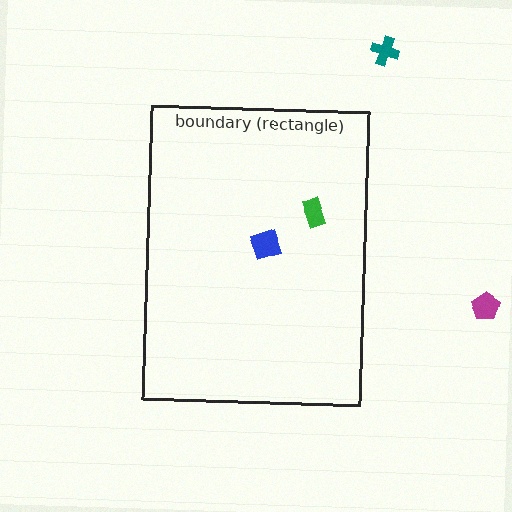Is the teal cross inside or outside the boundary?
Outside.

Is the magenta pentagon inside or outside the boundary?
Outside.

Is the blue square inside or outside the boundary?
Inside.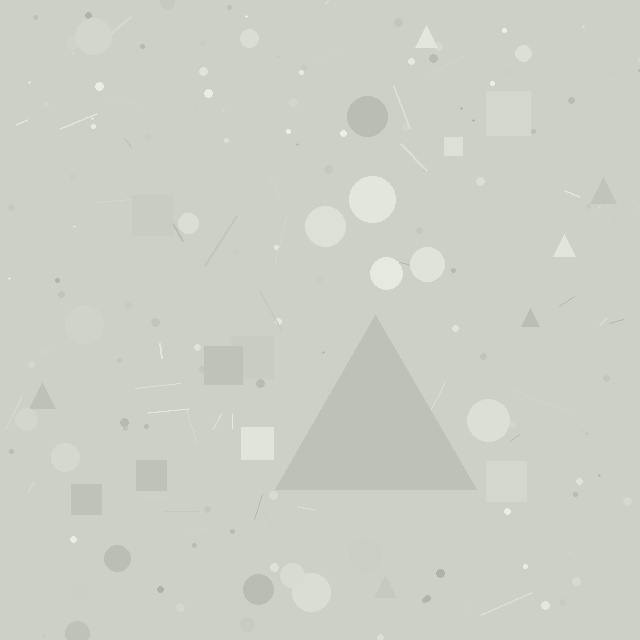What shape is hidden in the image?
A triangle is hidden in the image.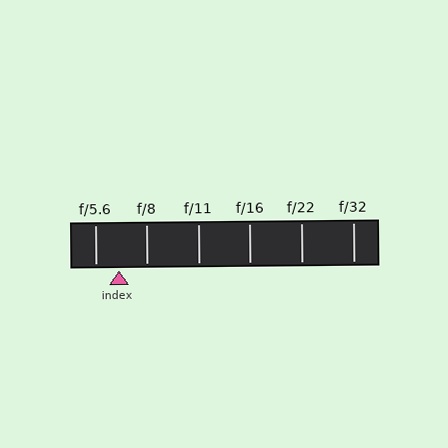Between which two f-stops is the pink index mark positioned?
The index mark is between f/5.6 and f/8.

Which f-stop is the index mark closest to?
The index mark is closest to f/5.6.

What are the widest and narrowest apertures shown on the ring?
The widest aperture shown is f/5.6 and the narrowest is f/32.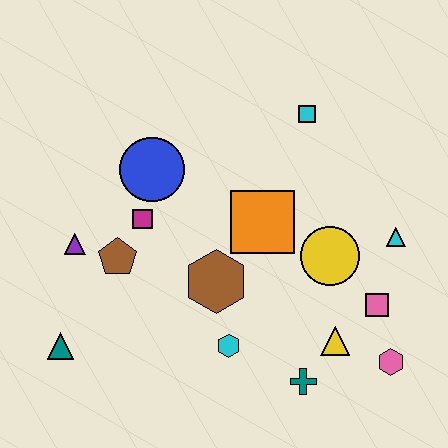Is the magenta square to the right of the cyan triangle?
No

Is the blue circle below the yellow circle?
No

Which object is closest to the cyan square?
The orange square is closest to the cyan square.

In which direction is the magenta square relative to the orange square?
The magenta square is to the left of the orange square.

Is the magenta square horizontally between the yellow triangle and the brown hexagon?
No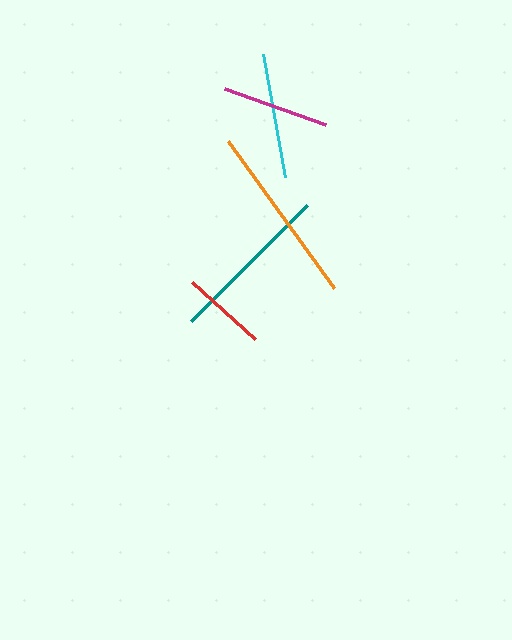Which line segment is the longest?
The orange line is the longest at approximately 181 pixels.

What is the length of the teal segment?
The teal segment is approximately 164 pixels long.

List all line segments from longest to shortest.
From longest to shortest: orange, teal, cyan, magenta, red.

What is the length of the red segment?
The red segment is approximately 85 pixels long.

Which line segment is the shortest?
The red line is the shortest at approximately 85 pixels.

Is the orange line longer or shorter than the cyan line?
The orange line is longer than the cyan line.